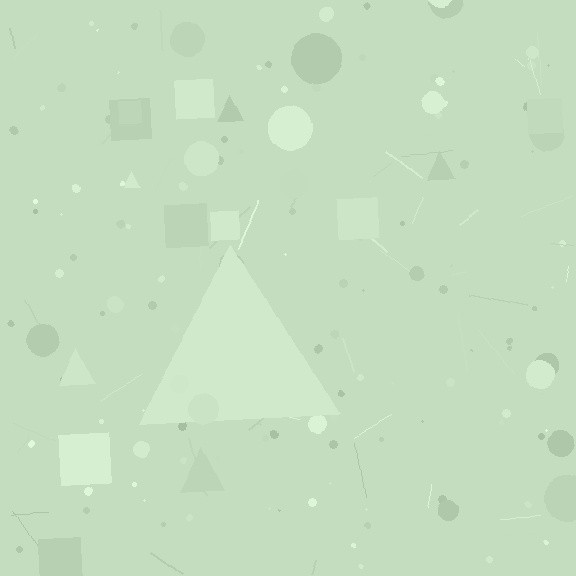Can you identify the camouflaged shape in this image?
The camouflaged shape is a triangle.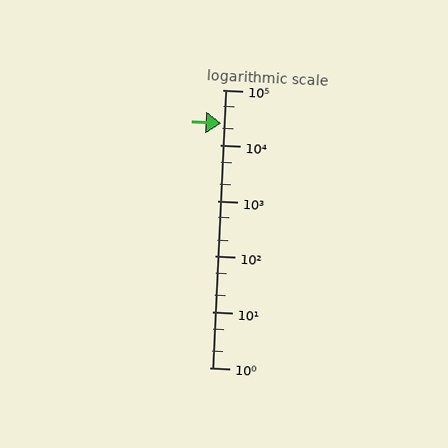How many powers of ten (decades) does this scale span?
The scale spans 5 decades, from 1 to 100000.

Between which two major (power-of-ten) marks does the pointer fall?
The pointer is between 10000 and 100000.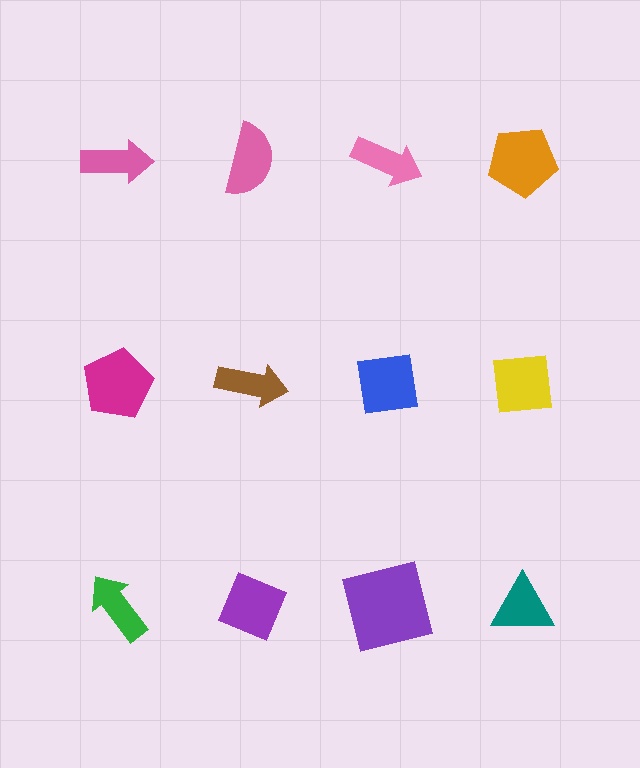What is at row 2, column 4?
A yellow square.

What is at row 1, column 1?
A pink arrow.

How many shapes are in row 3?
4 shapes.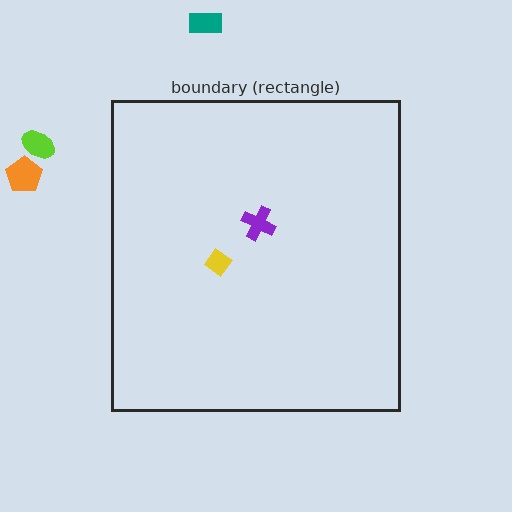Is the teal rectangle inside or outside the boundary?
Outside.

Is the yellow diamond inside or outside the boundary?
Inside.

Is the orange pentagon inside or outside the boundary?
Outside.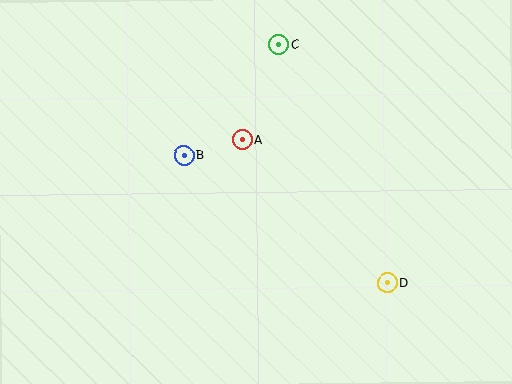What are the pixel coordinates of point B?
Point B is at (184, 155).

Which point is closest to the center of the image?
Point A at (242, 140) is closest to the center.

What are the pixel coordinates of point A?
Point A is at (242, 140).